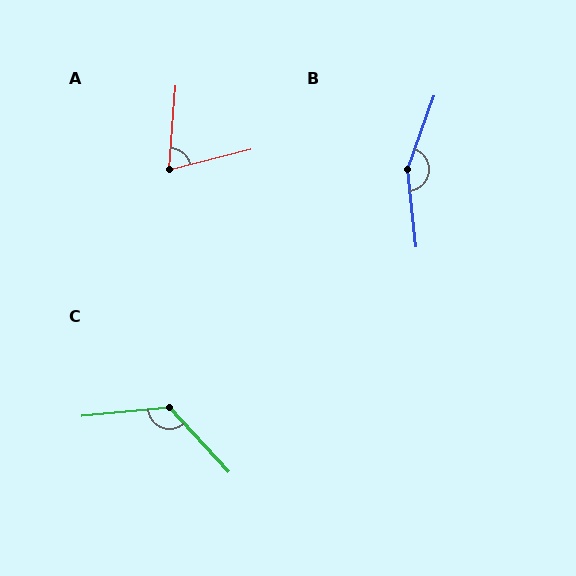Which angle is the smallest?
A, at approximately 72 degrees.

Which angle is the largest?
B, at approximately 154 degrees.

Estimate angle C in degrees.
Approximately 127 degrees.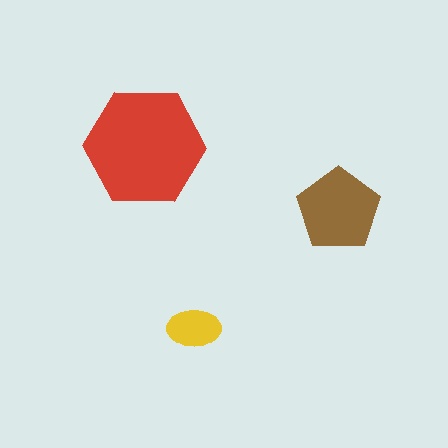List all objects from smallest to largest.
The yellow ellipse, the brown pentagon, the red hexagon.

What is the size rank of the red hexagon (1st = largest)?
1st.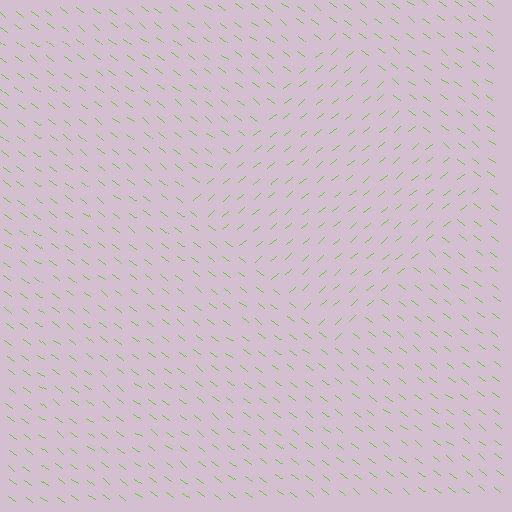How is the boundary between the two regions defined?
The boundary is defined purely by a change in line orientation (approximately 78 degrees difference). All lines are the same color and thickness.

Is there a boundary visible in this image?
Yes, there is a texture boundary formed by a change in line orientation.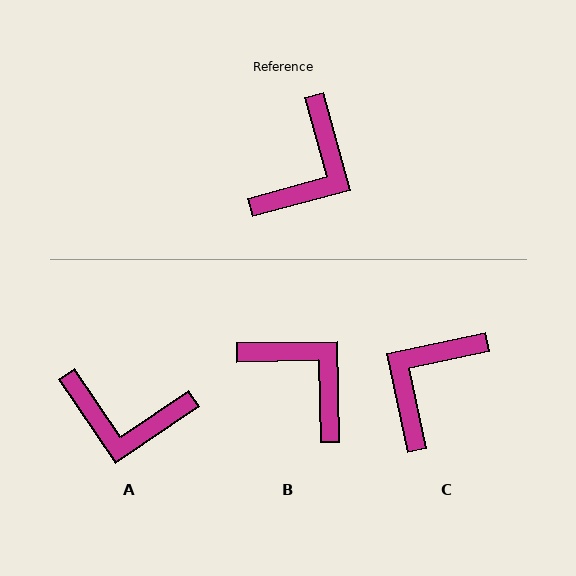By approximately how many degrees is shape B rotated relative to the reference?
Approximately 76 degrees counter-clockwise.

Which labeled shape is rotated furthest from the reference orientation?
C, about 177 degrees away.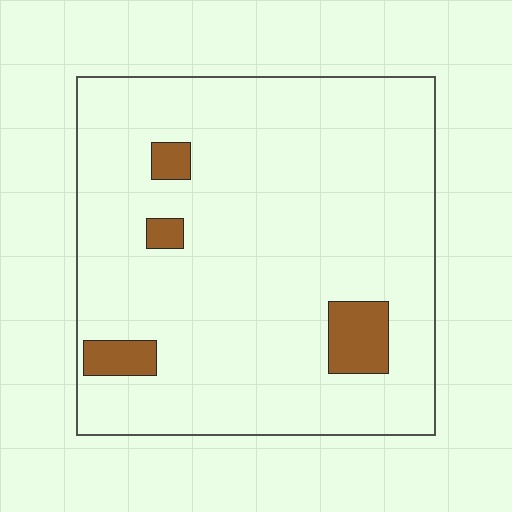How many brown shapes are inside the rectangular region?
4.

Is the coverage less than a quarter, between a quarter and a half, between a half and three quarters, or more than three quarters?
Less than a quarter.